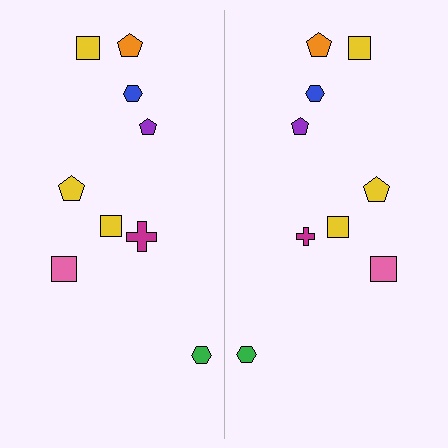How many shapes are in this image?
There are 18 shapes in this image.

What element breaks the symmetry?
The magenta cross on the right side has a different size than its mirror counterpart.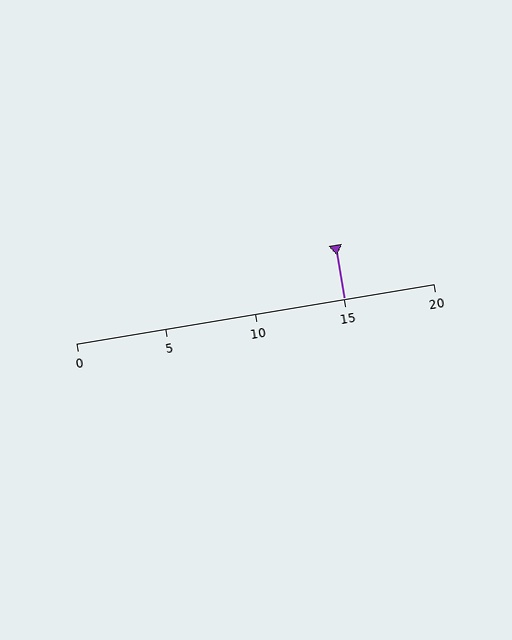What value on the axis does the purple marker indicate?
The marker indicates approximately 15.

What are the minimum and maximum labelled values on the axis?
The axis runs from 0 to 20.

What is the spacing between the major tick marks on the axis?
The major ticks are spaced 5 apart.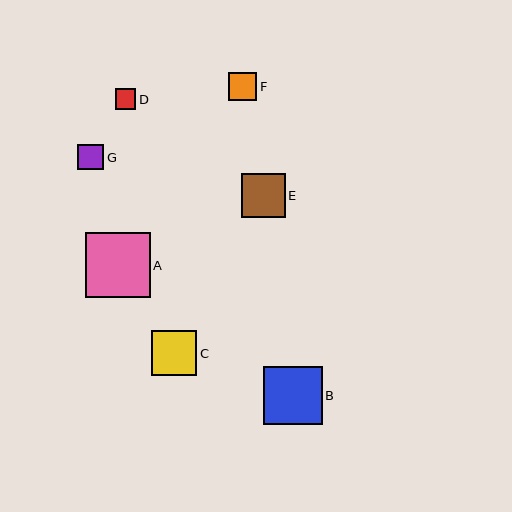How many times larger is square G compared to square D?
Square G is approximately 1.3 times the size of square D.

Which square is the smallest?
Square D is the smallest with a size of approximately 20 pixels.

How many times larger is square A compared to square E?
Square A is approximately 1.5 times the size of square E.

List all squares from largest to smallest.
From largest to smallest: A, B, C, E, F, G, D.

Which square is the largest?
Square A is the largest with a size of approximately 64 pixels.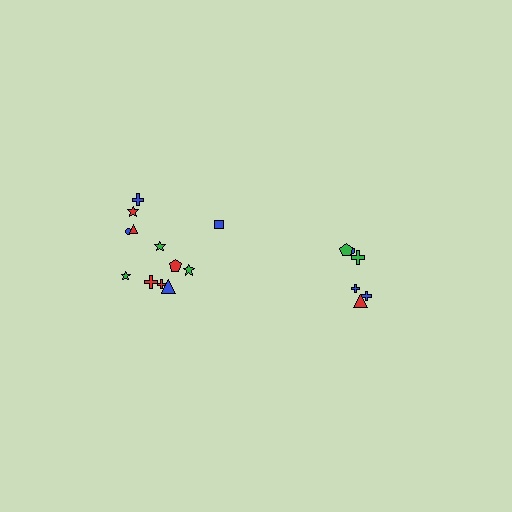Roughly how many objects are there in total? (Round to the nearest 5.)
Roughly 20 objects in total.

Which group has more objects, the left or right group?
The left group.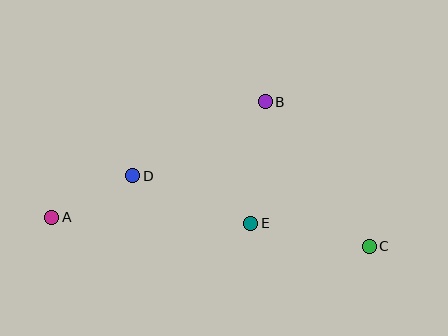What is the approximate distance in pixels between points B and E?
The distance between B and E is approximately 122 pixels.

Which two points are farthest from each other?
Points A and C are farthest from each other.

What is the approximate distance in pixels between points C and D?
The distance between C and D is approximately 247 pixels.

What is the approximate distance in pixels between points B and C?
The distance between B and C is approximately 178 pixels.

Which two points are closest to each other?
Points A and D are closest to each other.